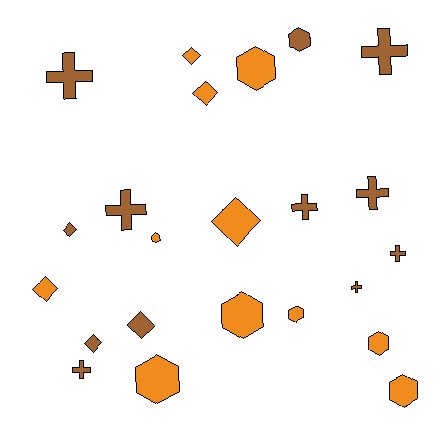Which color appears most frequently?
Brown, with 12 objects.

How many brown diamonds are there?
There are 3 brown diamonds.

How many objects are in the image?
There are 23 objects.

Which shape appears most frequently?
Hexagon, with 8 objects.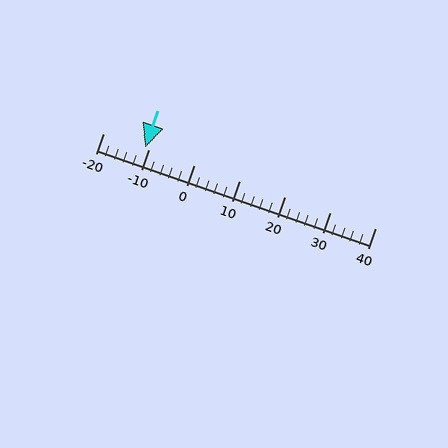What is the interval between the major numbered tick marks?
The major tick marks are spaced 10 units apart.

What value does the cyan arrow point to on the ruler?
The cyan arrow points to approximately -11.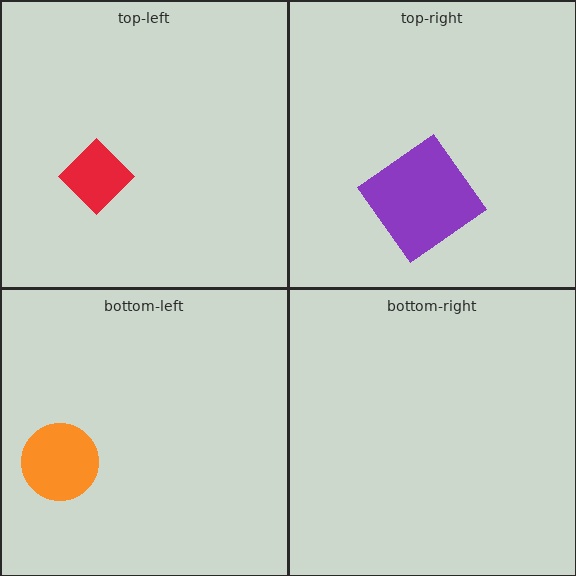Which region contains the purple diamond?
The top-right region.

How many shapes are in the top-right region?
1.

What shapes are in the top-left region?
The red diamond.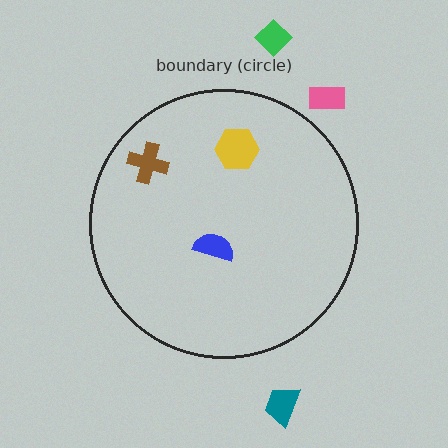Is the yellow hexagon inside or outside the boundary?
Inside.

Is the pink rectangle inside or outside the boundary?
Outside.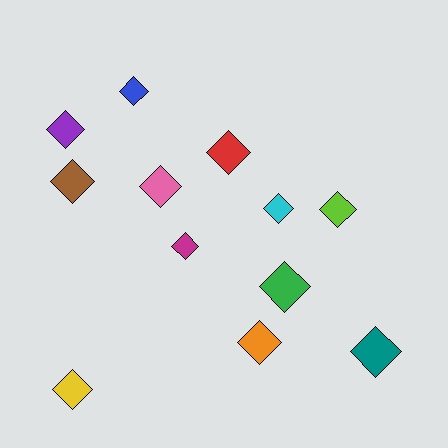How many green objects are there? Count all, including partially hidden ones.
There is 1 green object.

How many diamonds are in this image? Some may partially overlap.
There are 12 diamonds.